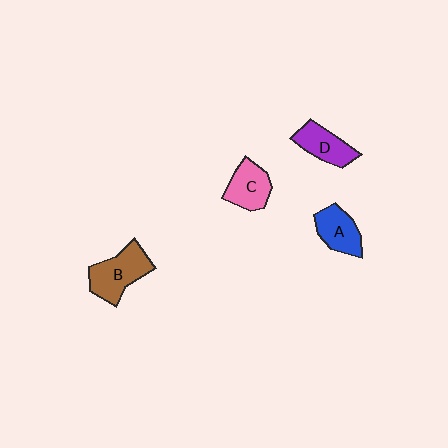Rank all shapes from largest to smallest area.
From largest to smallest: B (brown), C (pink), A (blue), D (purple).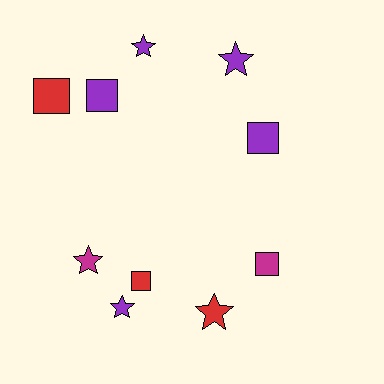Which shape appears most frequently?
Square, with 5 objects.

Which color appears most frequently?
Purple, with 5 objects.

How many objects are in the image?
There are 10 objects.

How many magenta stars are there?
There is 1 magenta star.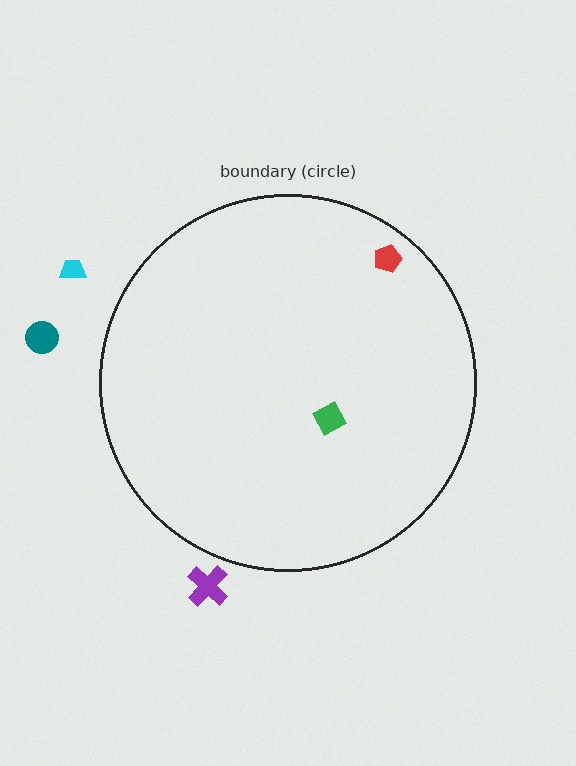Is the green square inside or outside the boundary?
Inside.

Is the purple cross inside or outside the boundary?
Outside.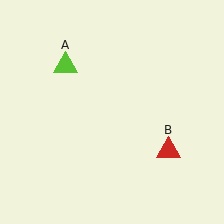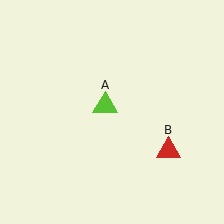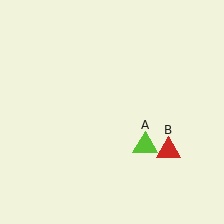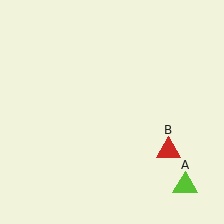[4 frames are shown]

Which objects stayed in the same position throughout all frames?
Red triangle (object B) remained stationary.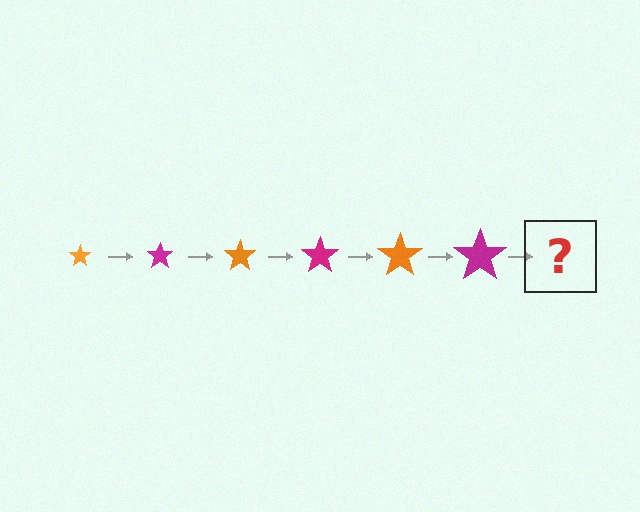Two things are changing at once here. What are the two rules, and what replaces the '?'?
The two rules are that the star grows larger each step and the color cycles through orange and magenta. The '?' should be an orange star, larger than the previous one.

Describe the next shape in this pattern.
It should be an orange star, larger than the previous one.